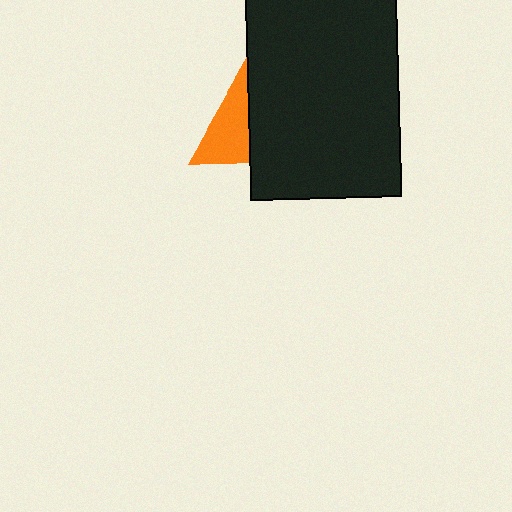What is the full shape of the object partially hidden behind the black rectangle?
The partially hidden object is an orange triangle.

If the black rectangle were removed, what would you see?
You would see the complete orange triangle.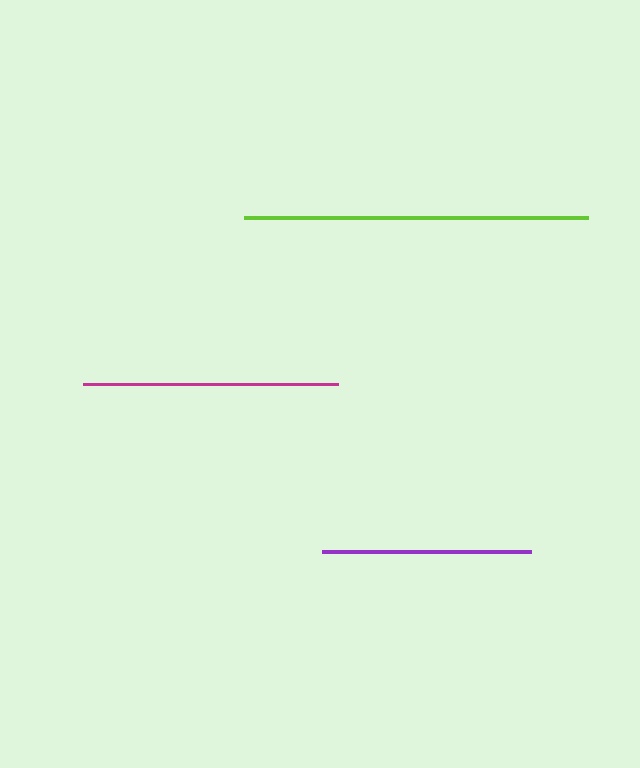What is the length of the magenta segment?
The magenta segment is approximately 256 pixels long.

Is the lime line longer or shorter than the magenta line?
The lime line is longer than the magenta line.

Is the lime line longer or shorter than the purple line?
The lime line is longer than the purple line.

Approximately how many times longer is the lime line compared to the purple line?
The lime line is approximately 1.7 times the length of the purple line.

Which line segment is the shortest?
The purple line is the shortest at approximately 208 pixels.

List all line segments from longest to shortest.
From longest to shortest: lime, magenta, purple.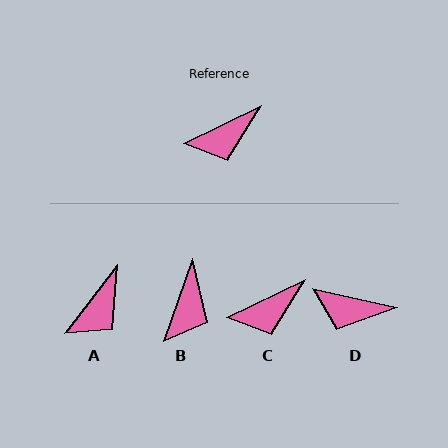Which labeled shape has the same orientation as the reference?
C.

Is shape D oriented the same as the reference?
No, it is off by about 39 degrees.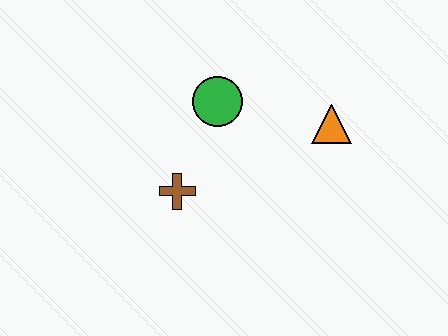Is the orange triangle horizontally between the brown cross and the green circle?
No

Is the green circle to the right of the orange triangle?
No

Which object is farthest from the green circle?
The orange triangle is farthest from the green circle.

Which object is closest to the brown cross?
The green circle is closest to the brown cross.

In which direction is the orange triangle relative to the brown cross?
The orange triangle is to the right of the brown cross.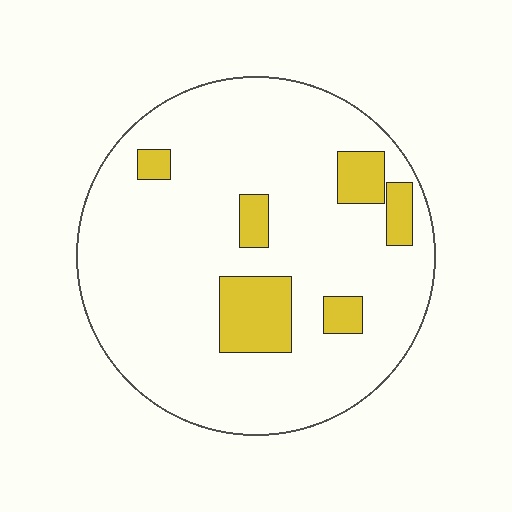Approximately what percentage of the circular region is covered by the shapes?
Approximately 15%.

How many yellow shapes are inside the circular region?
6.